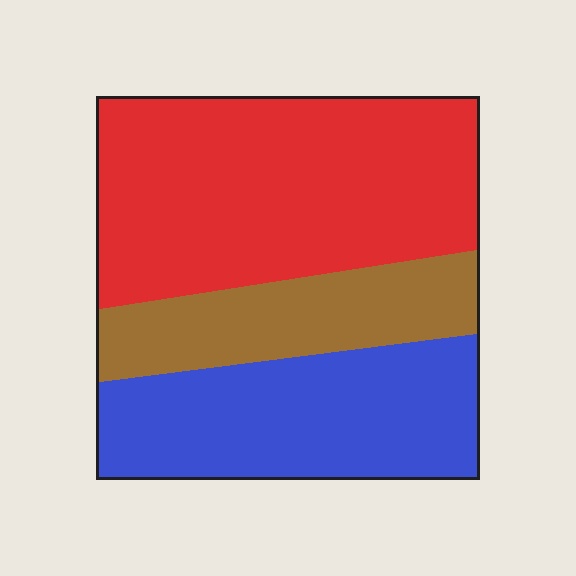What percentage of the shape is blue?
Blue covers about 30% of the shape.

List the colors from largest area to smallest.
From largest to smallest: red, blue, brown.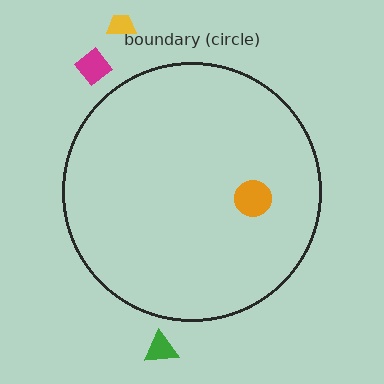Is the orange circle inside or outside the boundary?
Inside.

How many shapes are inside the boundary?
1 inside, 3 outside.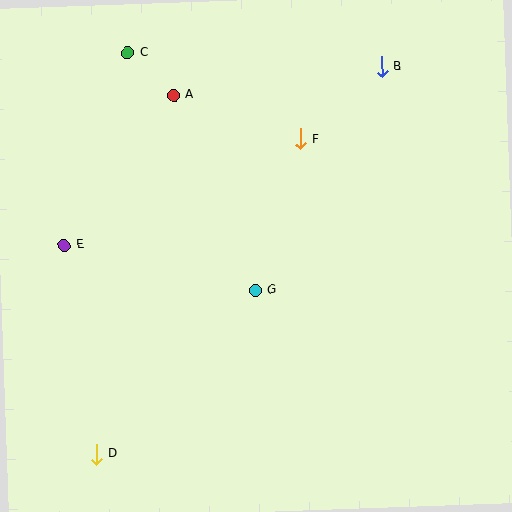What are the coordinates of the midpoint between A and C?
The midpoint between A and C is at (150, 74).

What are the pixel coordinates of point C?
Point C is at (127, 53).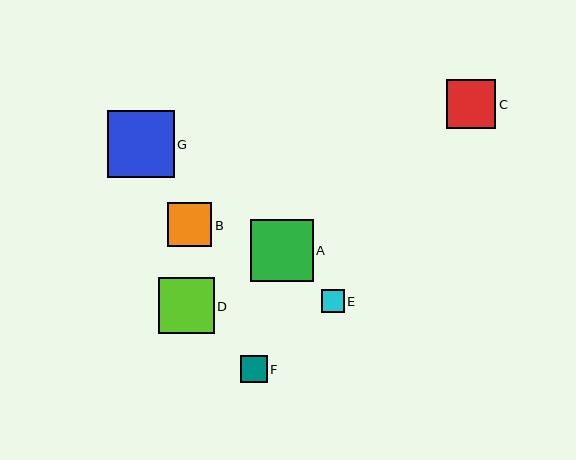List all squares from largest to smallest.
From largest to smallest: G, A, D, C, B, F, E.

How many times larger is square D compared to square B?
Square D is approximately 1.3 times the size of square B.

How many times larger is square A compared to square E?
Square A is approximately 2.8 times the size of square E.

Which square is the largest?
Square G is the largest with a size of approximately 66 pixels.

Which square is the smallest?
Square E is the smallest with a size of approximately 22 pixels.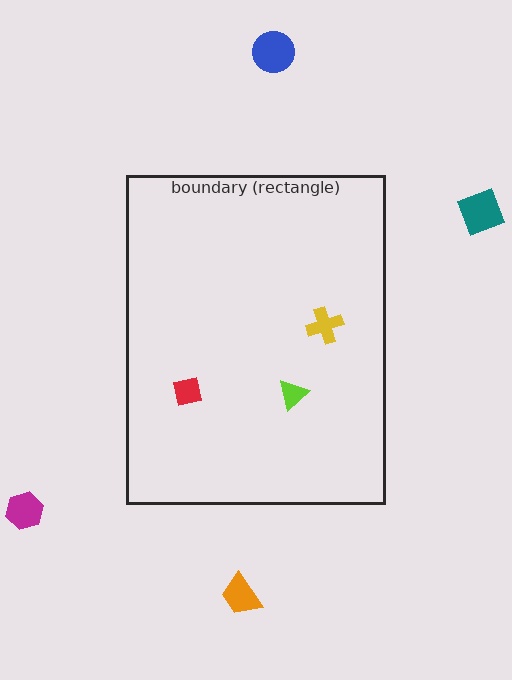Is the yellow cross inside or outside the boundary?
Inside.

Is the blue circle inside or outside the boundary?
Outside.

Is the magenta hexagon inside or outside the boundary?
Outside.